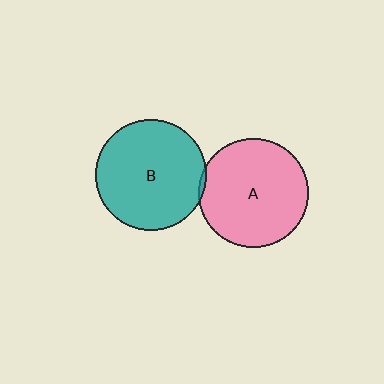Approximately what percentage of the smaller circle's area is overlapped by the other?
Approximately 5%.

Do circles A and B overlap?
Yes.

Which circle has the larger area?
Circle B (teal).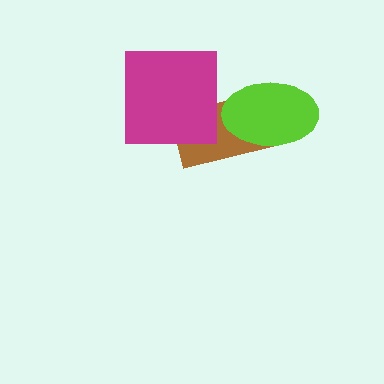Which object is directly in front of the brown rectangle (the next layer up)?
The magenta square is directly in front of the brown rectangle.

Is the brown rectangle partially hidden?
Yes, it is partially covered by another shape.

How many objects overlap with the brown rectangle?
2 objects overlap with the brown rectangle.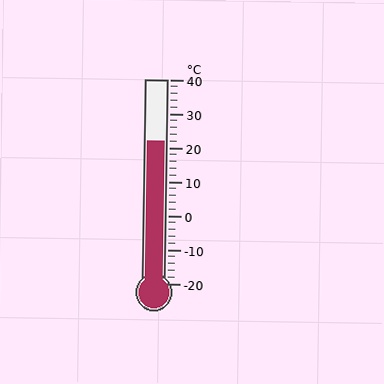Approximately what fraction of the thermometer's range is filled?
The thermometer is filled to approximately 70% of its range.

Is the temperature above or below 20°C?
The temperature is above 20°C.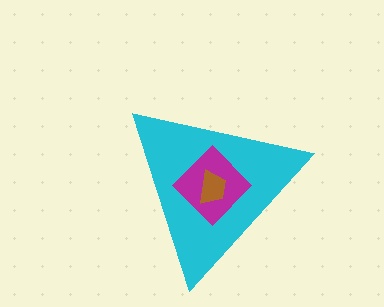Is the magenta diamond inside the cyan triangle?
Yes.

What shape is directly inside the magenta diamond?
The brown trapezoid.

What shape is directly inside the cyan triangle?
The magenta diamond.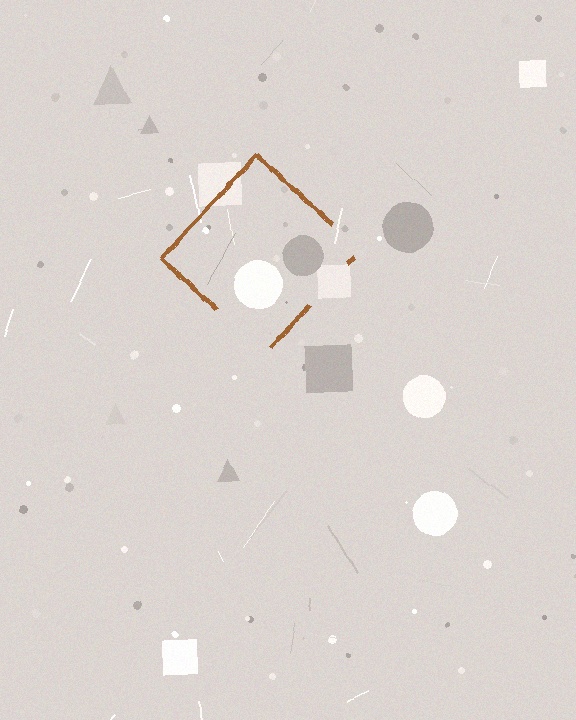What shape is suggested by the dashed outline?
The dashed outline suggests a diamond.